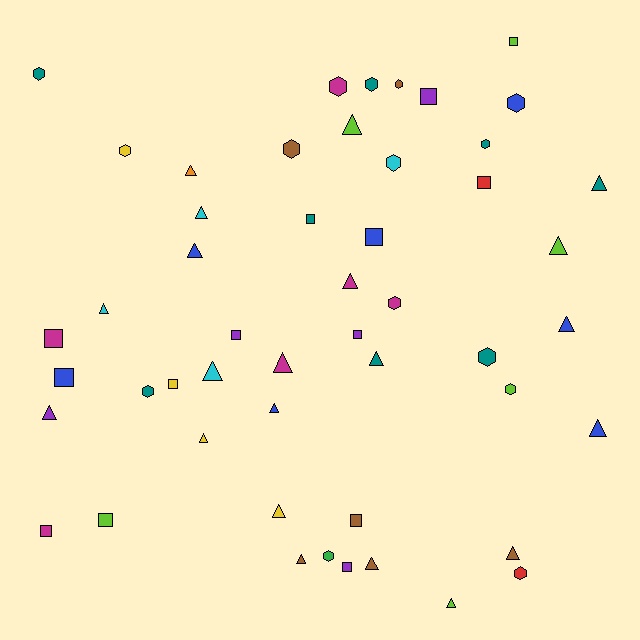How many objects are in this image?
There are 50 objects.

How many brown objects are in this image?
There are 6 brown objects.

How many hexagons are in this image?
There are 15 hexagons.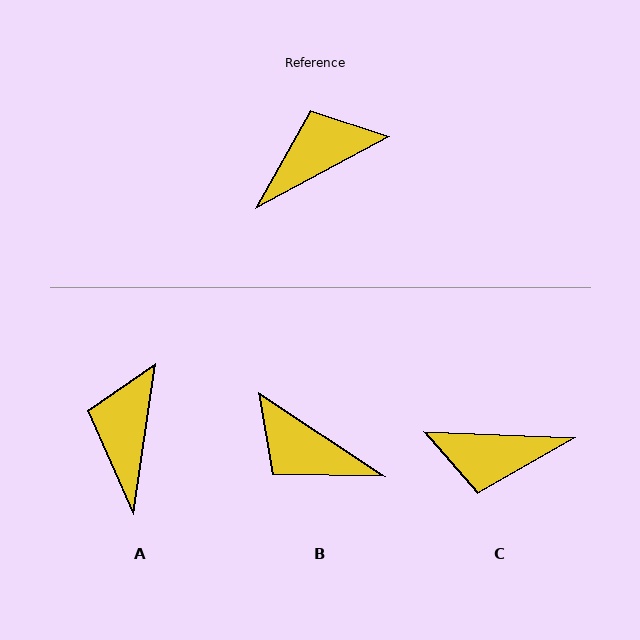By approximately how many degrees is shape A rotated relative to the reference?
Approximately 53 degrees counter-clockwise.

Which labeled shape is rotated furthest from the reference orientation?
C, about 149 degrees away.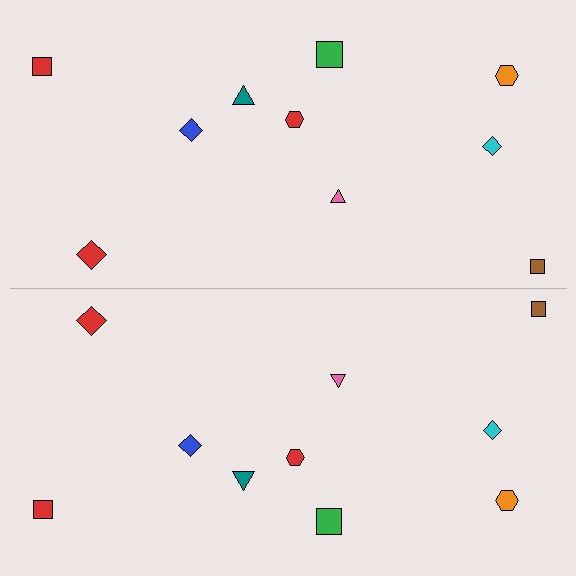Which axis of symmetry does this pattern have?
The pattern has a horizontal axis of symmetry running through the center of the image.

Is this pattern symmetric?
Yes, this pattern has bilateral (reflection) symmetry.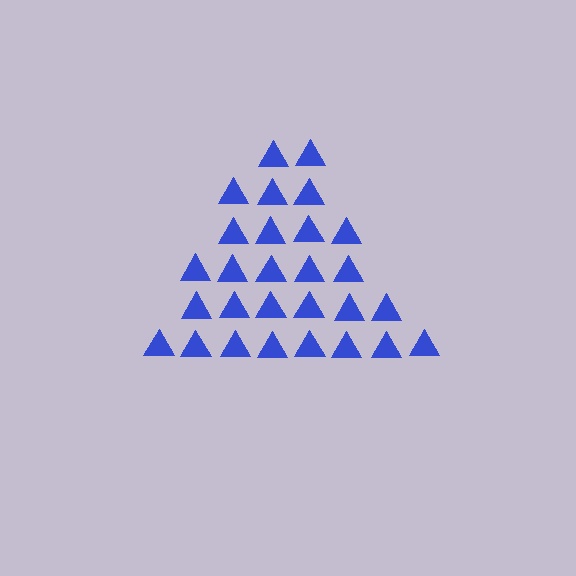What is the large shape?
The large shape is a triangle.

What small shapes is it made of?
It is made of small triangles.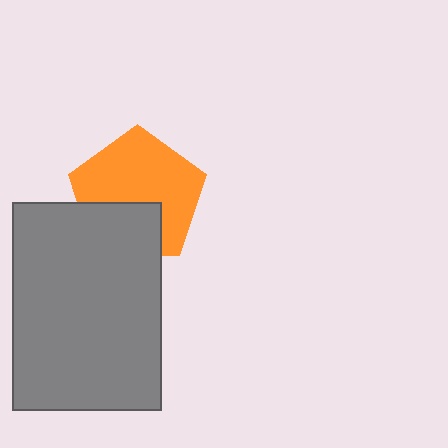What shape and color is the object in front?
The object in front is a gray rectangle.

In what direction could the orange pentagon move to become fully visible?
The orange pentagon could move up. That would shift it out from behind the gray rectangle entirely.